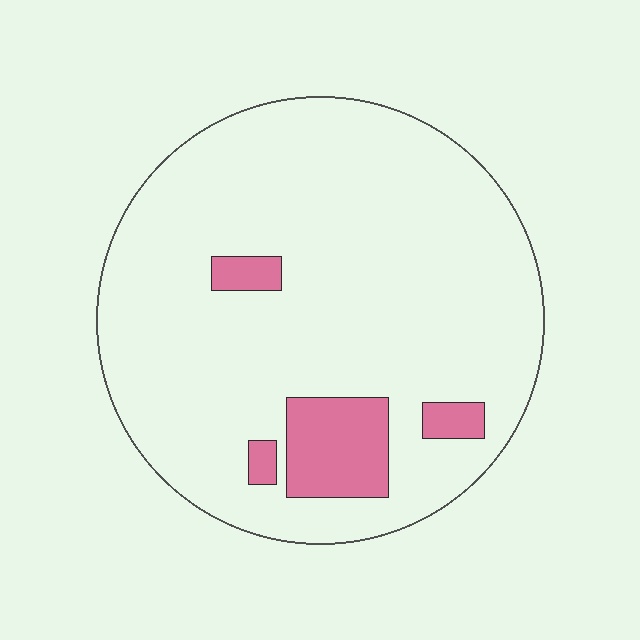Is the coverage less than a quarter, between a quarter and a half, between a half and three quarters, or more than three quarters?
Less than a quarter.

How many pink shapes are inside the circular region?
4.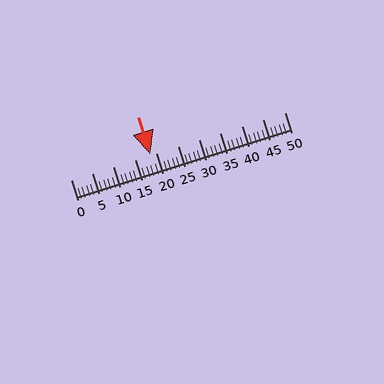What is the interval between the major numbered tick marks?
The major tick marks are spaced 5 units apart.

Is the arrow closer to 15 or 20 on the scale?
The arrow is closer to 20.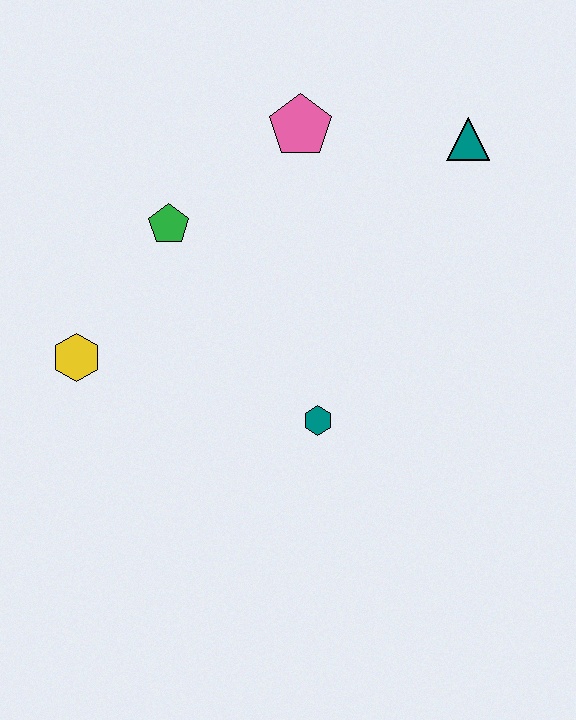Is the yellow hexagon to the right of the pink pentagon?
No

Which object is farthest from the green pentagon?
The teal triangle is farthest from the green pentagon.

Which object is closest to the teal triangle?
The pink pentagon is closest to the teal triangle.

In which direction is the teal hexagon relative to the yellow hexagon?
The teal hexagon is to the right of the yellow hexagon.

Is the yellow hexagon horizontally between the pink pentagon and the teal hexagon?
No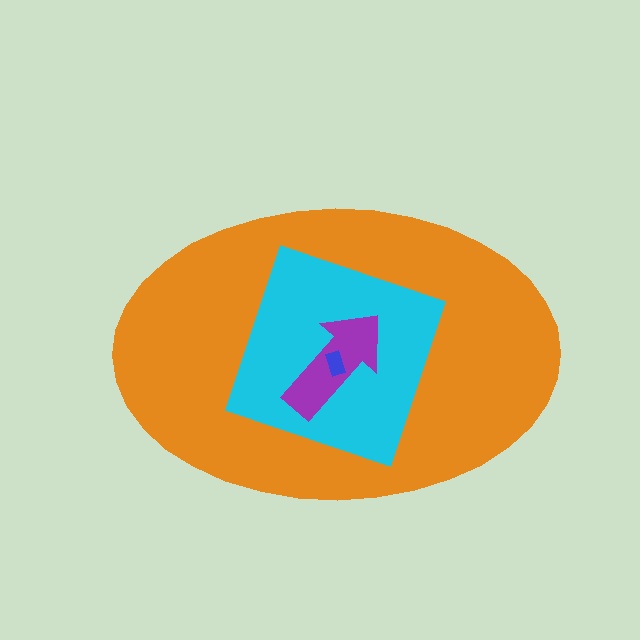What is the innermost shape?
The blue rectangle.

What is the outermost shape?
The orange ellipse.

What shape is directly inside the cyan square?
The purple arrow.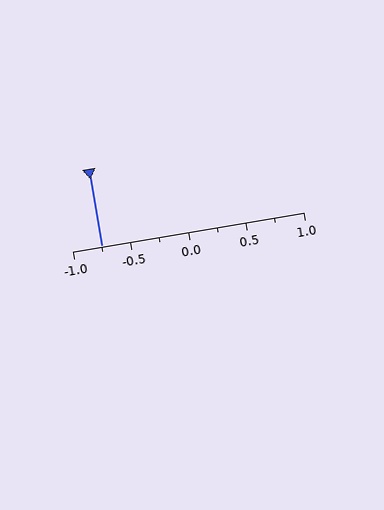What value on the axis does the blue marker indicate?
The marker indicates approximately -0.75.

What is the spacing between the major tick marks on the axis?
The major ticks are spaced 0.5 apart.